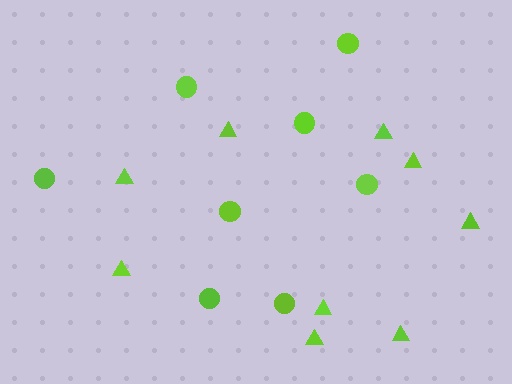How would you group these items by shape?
There are 2 groups: one group of triangles (9) and one group of circles (8).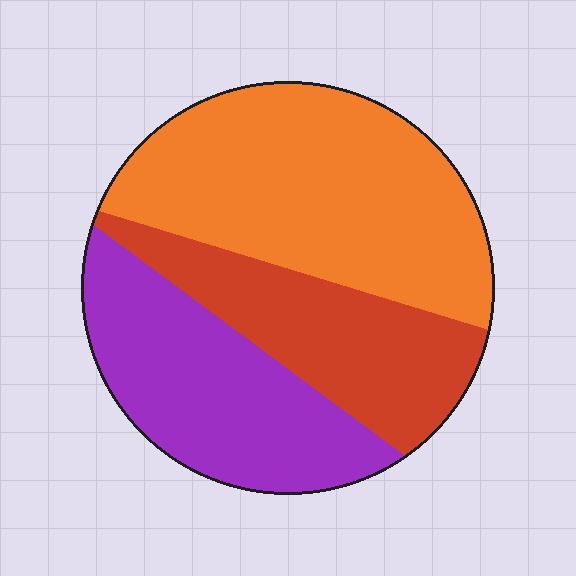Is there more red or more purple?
Purple.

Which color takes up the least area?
Red, at roughly 25%.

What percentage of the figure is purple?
Purple takes up about one third (1/3) of the figure.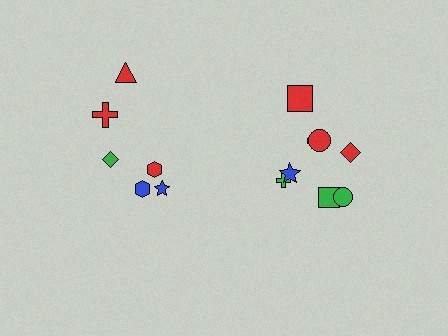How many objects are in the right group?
There are 8 objects.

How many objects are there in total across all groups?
There are 14 objects.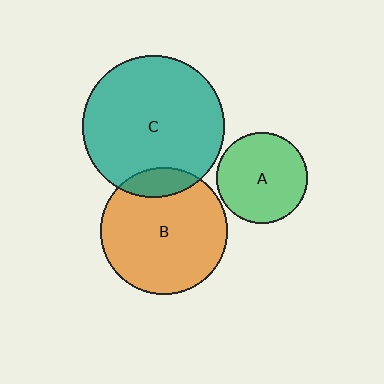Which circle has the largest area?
Circle C (teal).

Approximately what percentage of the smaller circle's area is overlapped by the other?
Approximately 15%.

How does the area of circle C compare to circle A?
Approximately 2.4 times.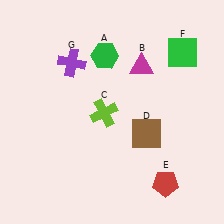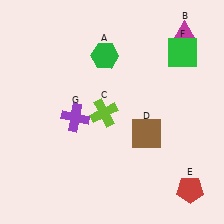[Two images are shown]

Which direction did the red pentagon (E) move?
The red pentagon (E) moved right.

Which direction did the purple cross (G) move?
The purple cross (G) moved down.